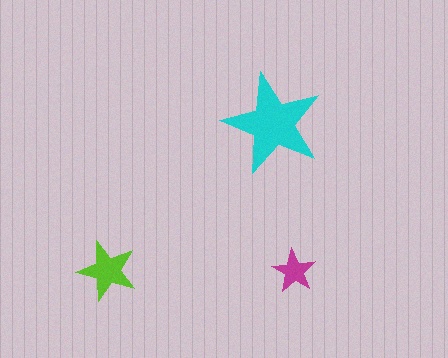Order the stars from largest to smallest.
the cyan one, the lime one, the magenta one.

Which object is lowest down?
The magenta star is bottommost.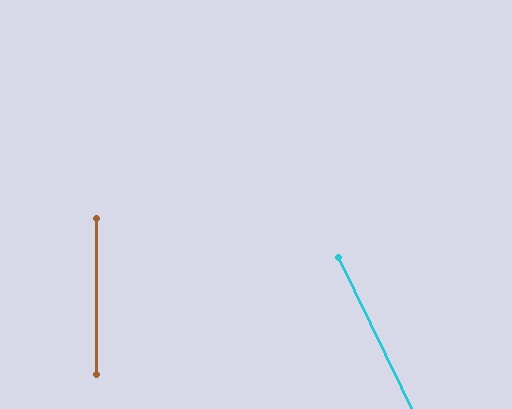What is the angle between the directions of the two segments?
Approximately 26 degrees.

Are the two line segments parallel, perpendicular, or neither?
Neither parallel nor perpendicular — they differ by about 26°.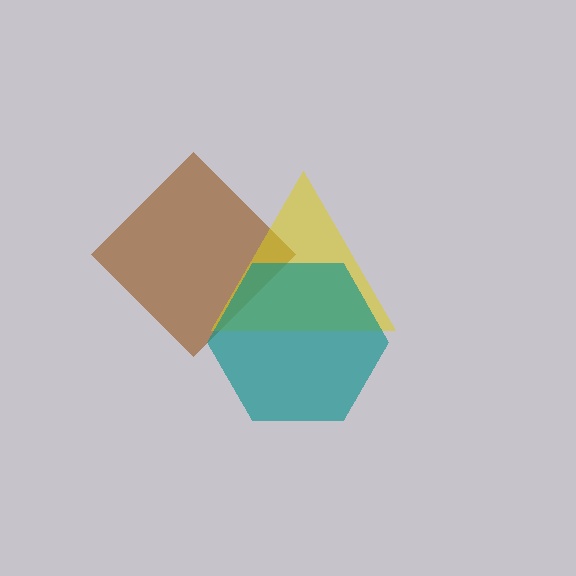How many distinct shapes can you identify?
There are 3 distinct shapes: a brown diamond, a yellow triangle, a teal hexagon.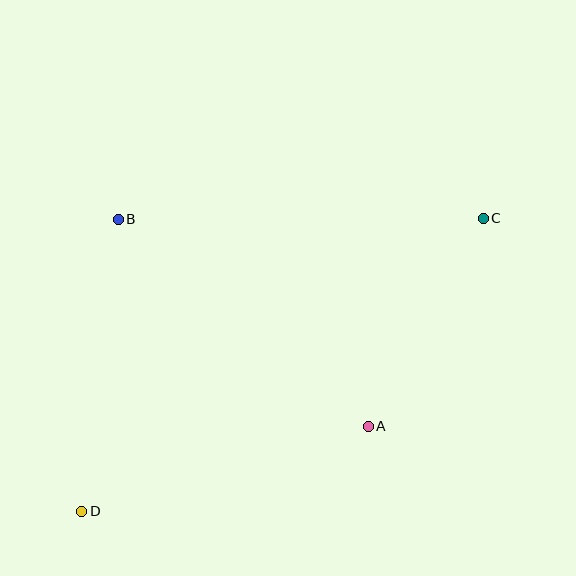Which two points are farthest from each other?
Points C and D are farthest from each other.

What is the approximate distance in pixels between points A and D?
The distance between A and D is approximately 299 pixels.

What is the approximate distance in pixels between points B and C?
The distance between B and C is approximately 365 pixels.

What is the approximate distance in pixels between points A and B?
The distance between A and B is approximately 325 pixels.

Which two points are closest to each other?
Points A and C are closest to each other.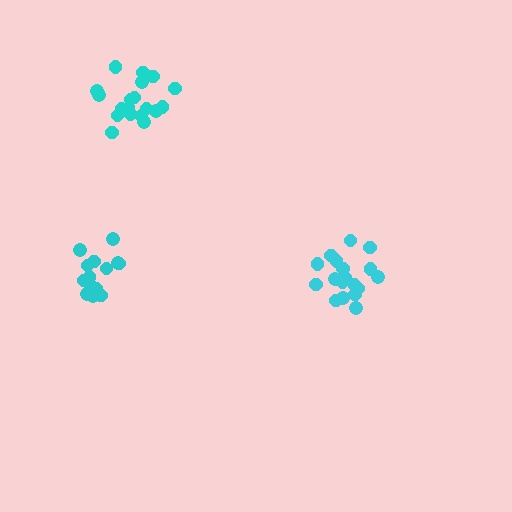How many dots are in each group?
Group 1: 18 dots, Group 2: 19 dots, Group 3: 14 dots (51 total).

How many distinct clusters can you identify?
There are 3 distinct clusters.